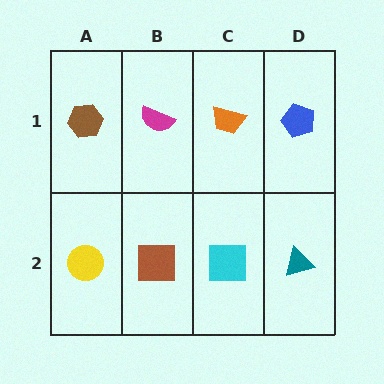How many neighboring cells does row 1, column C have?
3.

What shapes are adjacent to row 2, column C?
An orange trapezoid (row 1, column C), a brown square (row 2, column B), a teal triangle (row 2, column D).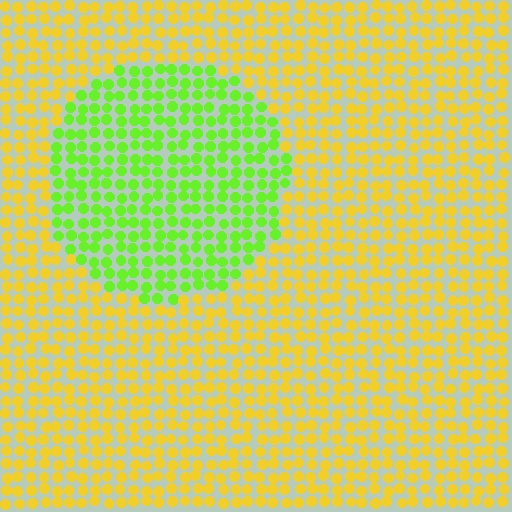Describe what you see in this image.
The image is filled with small yellow elements in a uniform arrangement. A circle-shaped region is visible where the elements are tinted to a slightly different hue, forming a subtle color boundary.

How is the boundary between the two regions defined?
The boundary is defined purely by a slight shift in hue (about 52 degrees). Spacing, size, and orientation are identical on both sides.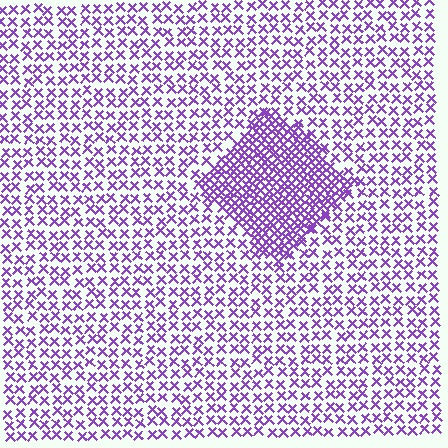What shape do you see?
I see a diamond.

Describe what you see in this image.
The image contains small purple elements arranged at two different densities. A diamond-shaped region is visible where the elements are more densely packed than the surrounding area.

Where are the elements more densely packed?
The elements are more densely packed inside the diamond boundary.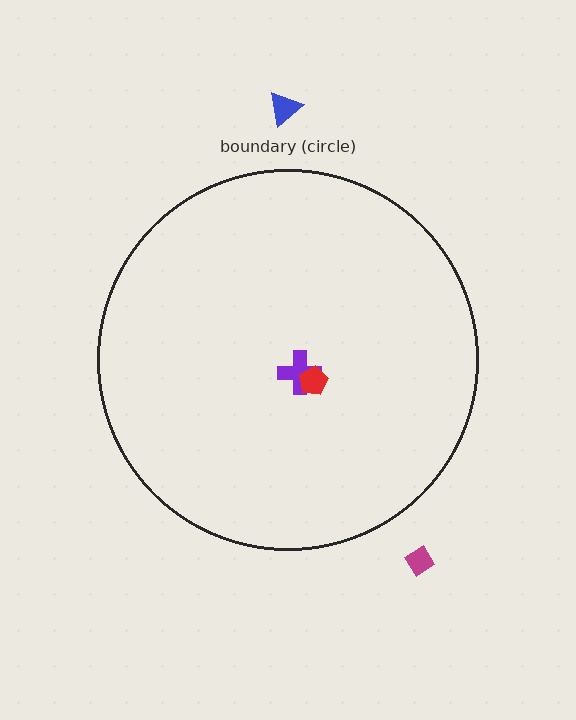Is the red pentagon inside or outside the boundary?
Inside.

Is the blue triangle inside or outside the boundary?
Outside.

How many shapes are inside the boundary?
2 inside, 2 outside.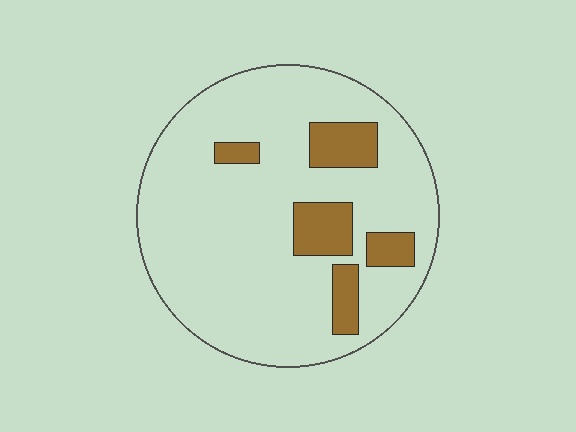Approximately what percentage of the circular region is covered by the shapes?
Approximately 15%.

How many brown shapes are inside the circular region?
5.